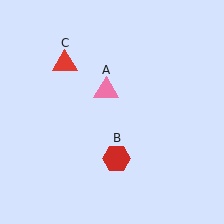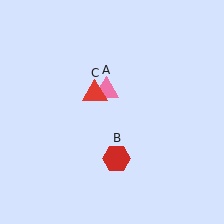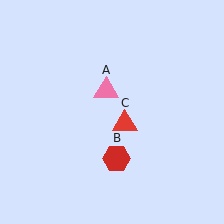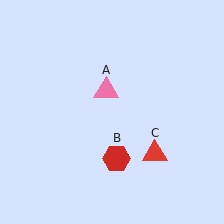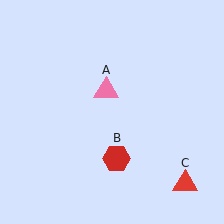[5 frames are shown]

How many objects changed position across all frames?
1 object changed position: red triangle (object C).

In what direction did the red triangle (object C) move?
The red triangle (object C) moved down and to the right.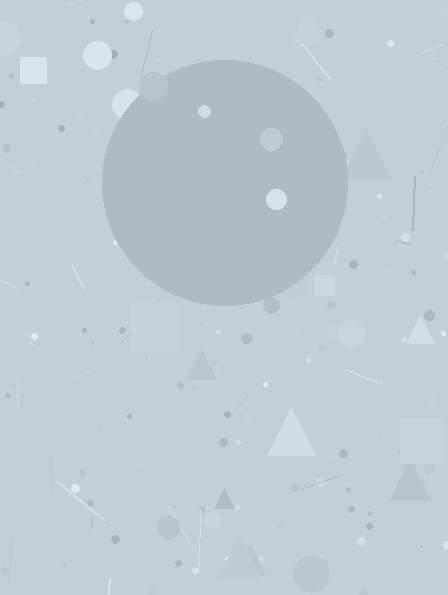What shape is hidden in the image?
A circle is hidden in the image.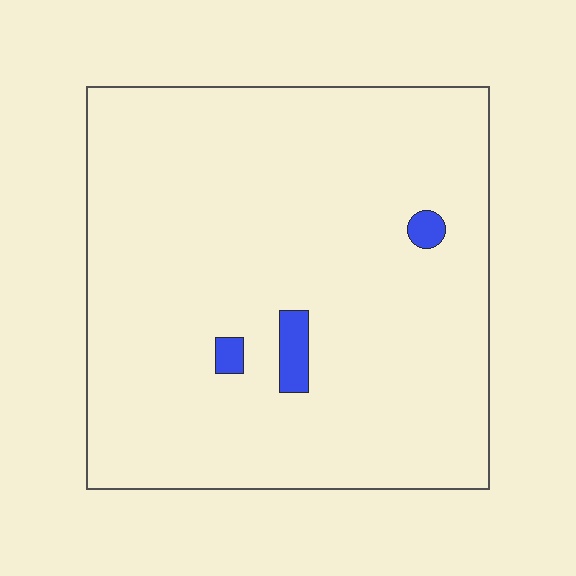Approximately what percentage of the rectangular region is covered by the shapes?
Approximately 5%.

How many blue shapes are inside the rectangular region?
3.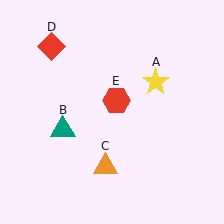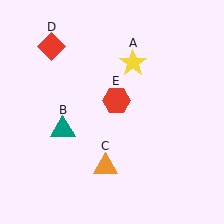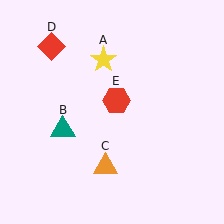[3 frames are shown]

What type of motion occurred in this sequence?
The yellow star (object A) rotated counterclockwise around the center of the scene.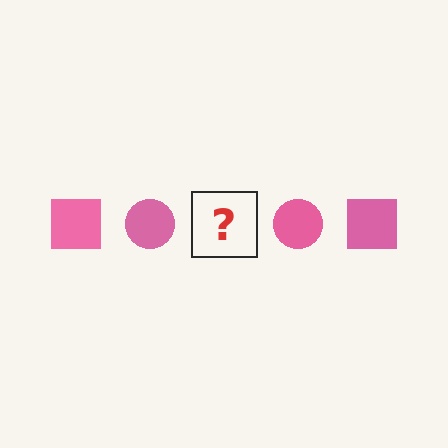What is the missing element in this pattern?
The missing element is a pink square.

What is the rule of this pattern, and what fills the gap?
The rule is that the pattern cycles through square, circle shapes in pink. The gap should be filled with a pink square.